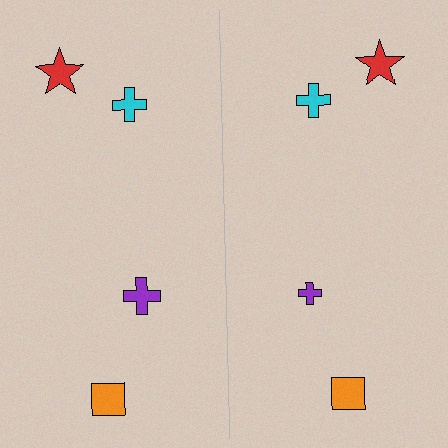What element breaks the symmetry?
The purple cross on the right side has a different size than its mirror counterpart.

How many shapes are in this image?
There are 8 shapes in this image.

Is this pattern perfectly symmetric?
No, the pattern is not perfectly symmetric. The purple cross on the right side has a different size than its mirror counterpart.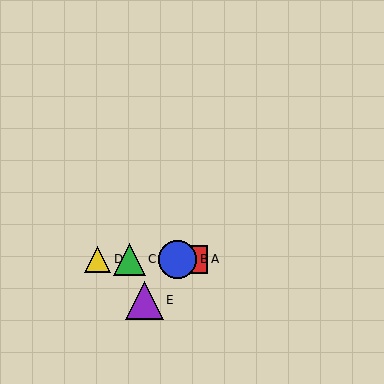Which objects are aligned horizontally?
Objects A, B, C, D are aligned horizontally.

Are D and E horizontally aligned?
No, D is at y≈259 and E is at y≈300.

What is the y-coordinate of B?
Object B is at y≈259.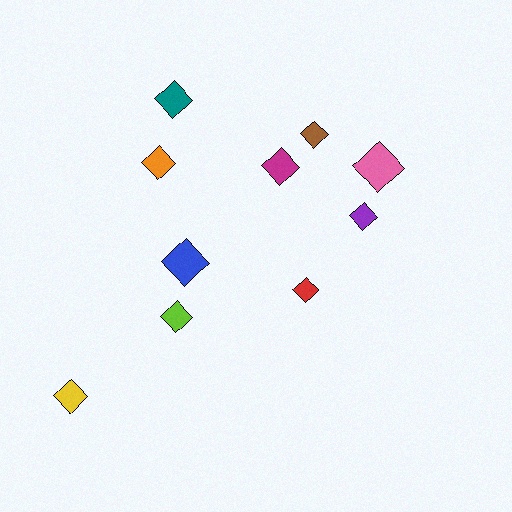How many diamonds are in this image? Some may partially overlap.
There are 10 diamonds.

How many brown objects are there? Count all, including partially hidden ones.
There is 1 brown object.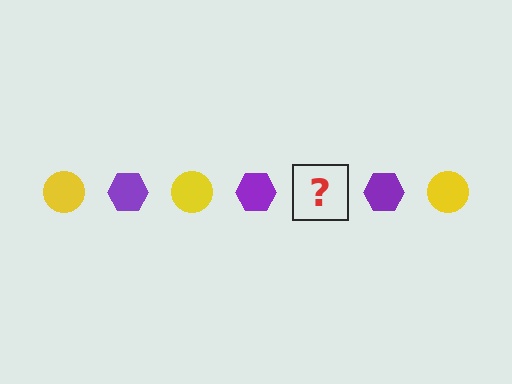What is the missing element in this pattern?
The missing element is a yellow circle.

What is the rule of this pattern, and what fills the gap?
The rule is that the pattern alternates between yellow circle and purple hexagon. The gap should be filled with a yellow circle.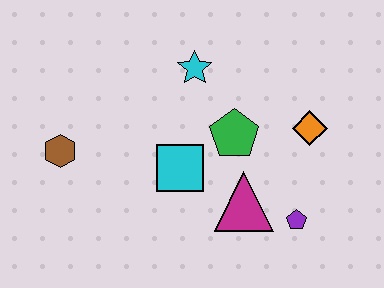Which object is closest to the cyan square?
The green pentagon is closest to the cyan square.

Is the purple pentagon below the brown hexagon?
Yes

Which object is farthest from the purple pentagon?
The brown hexagon is farthest from the purple pentagon.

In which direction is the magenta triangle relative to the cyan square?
The magenta triangle is to the right of the cyan square.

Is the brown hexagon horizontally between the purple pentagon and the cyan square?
No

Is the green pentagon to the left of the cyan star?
No